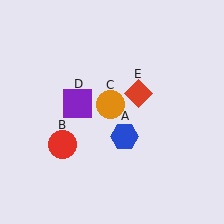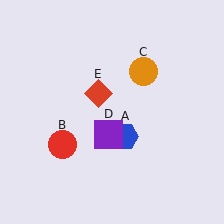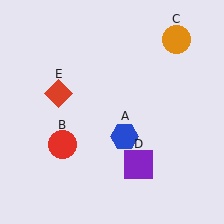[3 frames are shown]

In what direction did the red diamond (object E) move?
The red diamond (object E) moved left.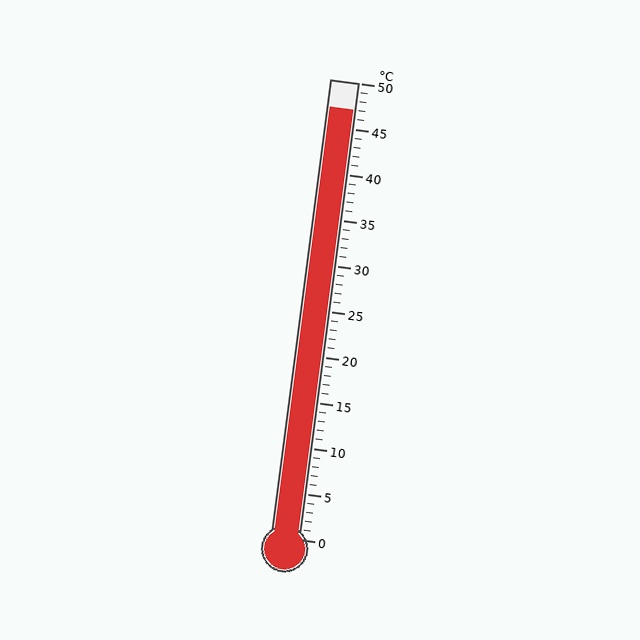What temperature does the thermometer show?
The thermometer shows approximately 47°C.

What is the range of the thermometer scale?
The thermometer scale ranges from 0°C to 50°C.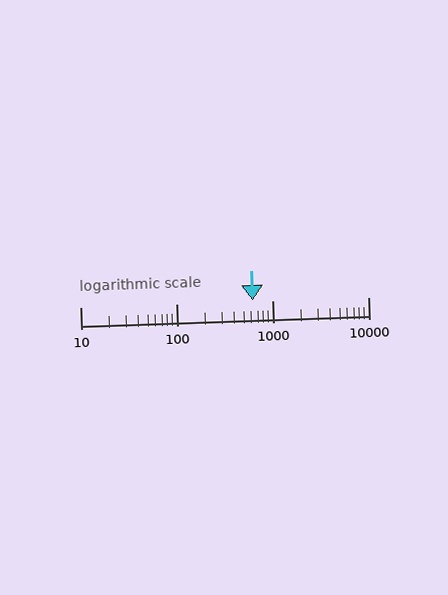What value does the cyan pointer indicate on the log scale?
The pointer indicates approximately 620.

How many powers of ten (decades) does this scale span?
The scale spans 3 decades, from 10 to 10000.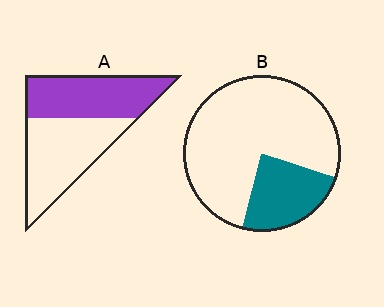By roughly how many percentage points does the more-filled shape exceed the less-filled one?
By roughly 25 percentage points (A over B).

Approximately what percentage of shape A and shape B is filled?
A is approximately 45% and B is approximately 25%.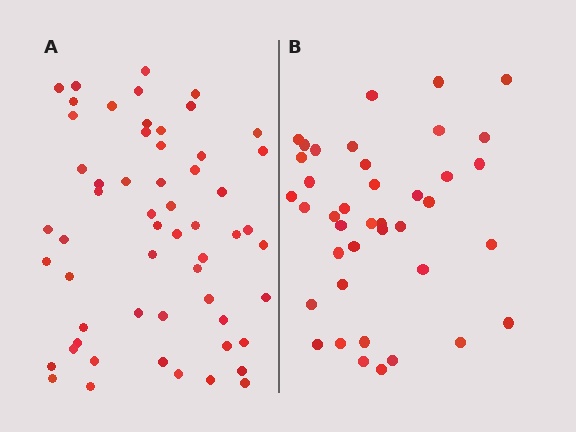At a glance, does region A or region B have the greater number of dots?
Region A (the left region) has more dots.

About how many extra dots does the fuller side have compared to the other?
Region A has approximately 15 more dots than region B.